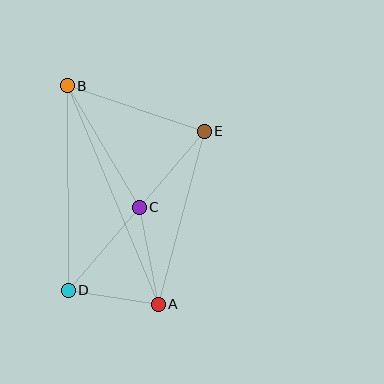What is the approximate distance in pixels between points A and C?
The distance between A and C is approximately 99 pixels.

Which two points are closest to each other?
Points A and D are closest to each other.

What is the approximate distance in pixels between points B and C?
The distance between B and C is approximately 141 pixels.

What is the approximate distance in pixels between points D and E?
The distance between D and E is approximately 209 pixels.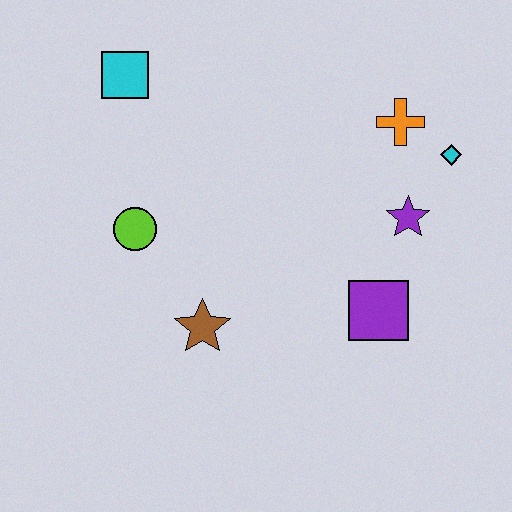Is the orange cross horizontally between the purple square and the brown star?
No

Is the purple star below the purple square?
No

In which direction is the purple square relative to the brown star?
The purple square is to the right of the brown star.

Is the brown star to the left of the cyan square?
No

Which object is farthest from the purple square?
The cyan square is farthest from the purple square.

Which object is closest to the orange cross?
The cyan diamond is closest to the orange cross.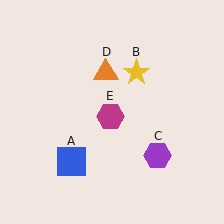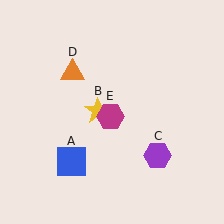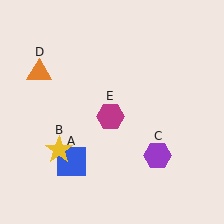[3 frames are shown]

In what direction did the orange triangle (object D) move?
The orange triangle (object D) moved left.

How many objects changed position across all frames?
2 objects changed position: yellow star (object B), orange triangle (object D).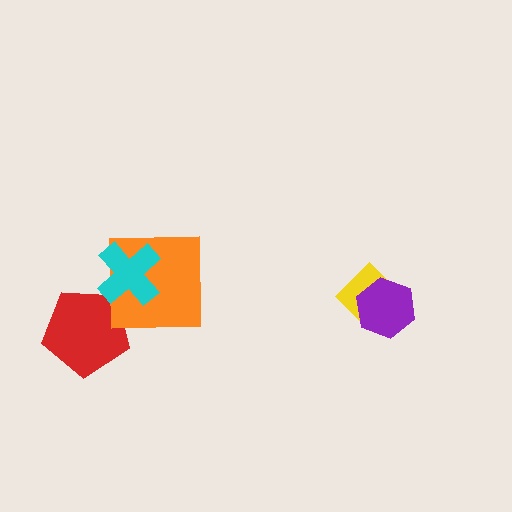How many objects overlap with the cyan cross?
2 objects overlap with the cyan cross.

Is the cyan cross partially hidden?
No, no other shape covers it.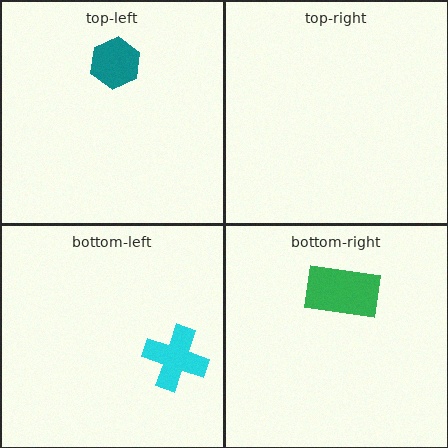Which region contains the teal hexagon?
The top-left region.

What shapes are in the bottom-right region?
The green rectangle.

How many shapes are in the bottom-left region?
1.